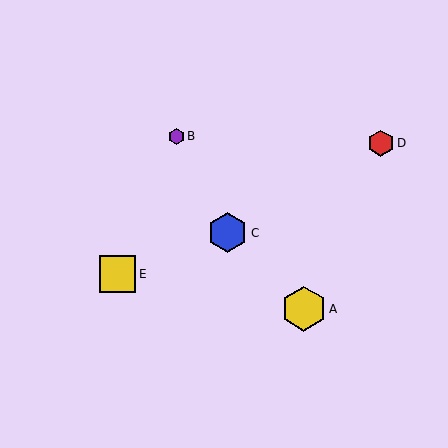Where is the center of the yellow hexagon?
The center of the yellow hexagon is at (304, 309).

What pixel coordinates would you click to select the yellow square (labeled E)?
Click at (118, 274) to select the yellow square E.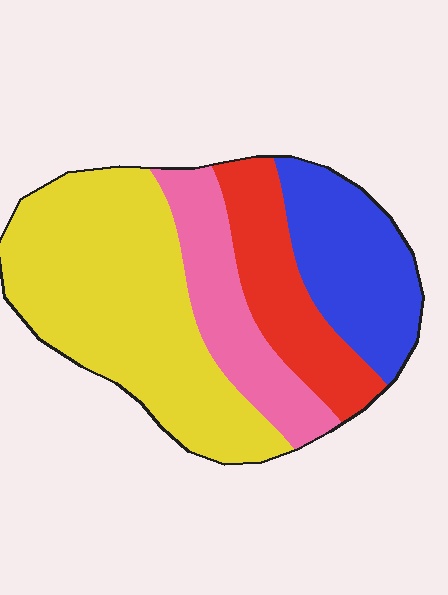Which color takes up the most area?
Yellow, at roughly 45%.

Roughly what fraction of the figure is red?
Red takes up about one sixth (1/6) of the figure.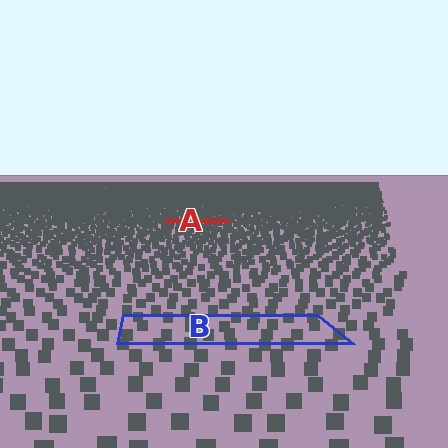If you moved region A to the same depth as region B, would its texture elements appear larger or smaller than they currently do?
They would appear larger. At a closer depth, the same texture elements are projected at a bigger on-screen size.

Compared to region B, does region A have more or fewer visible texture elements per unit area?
Region A has more texture elements per unit area — they are packed more densely because it is farther away.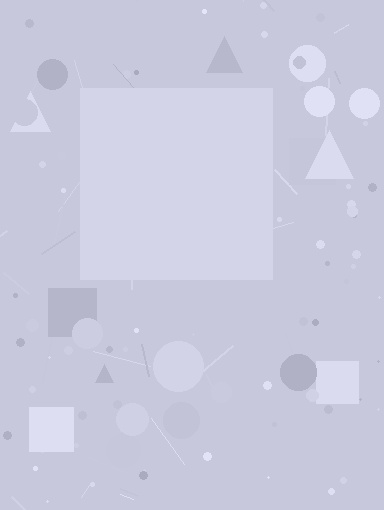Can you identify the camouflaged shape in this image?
The camouflaged shape is a square.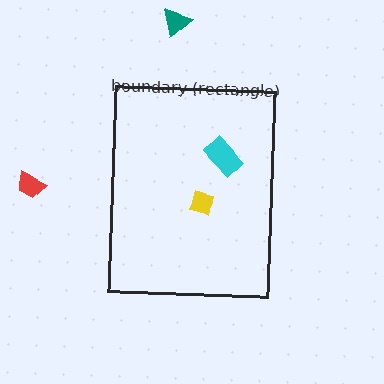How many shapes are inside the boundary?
2 inside, 2 outside.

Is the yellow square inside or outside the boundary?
Inside.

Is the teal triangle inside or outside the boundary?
Outside.